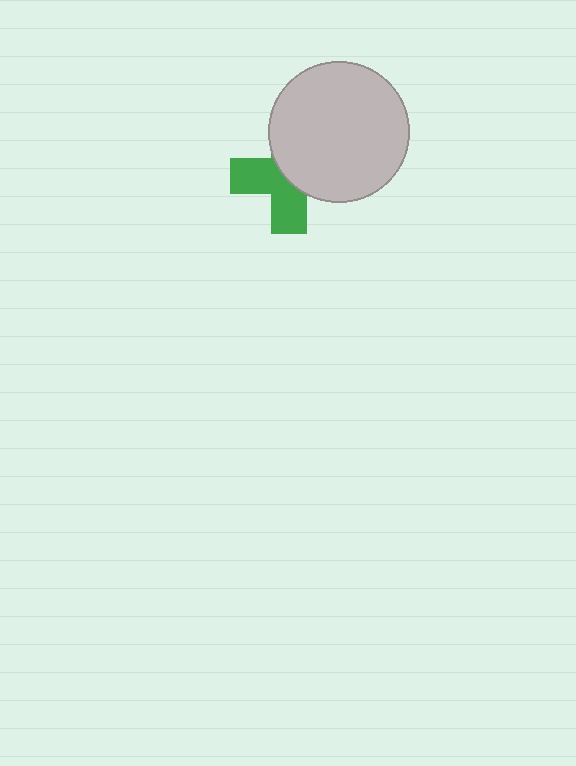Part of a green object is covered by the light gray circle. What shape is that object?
It is a cross.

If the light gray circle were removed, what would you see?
You would see the complete green cross.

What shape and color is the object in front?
The object in front is a light gray circle.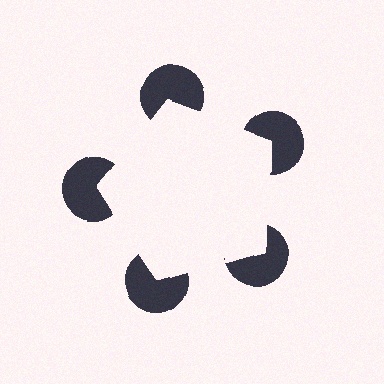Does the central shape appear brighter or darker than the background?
It typically appears slightly brighter than the background, even though no actual brightness change is drawn.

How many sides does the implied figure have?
5 sides.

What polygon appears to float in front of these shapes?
An illusory pentagon — its edges are inferred from the aligned wedge cuts in the pac-man discs, not physically drawn.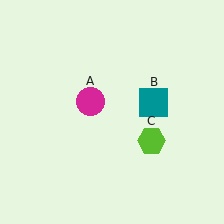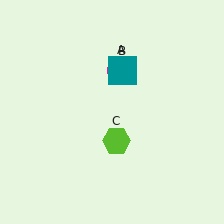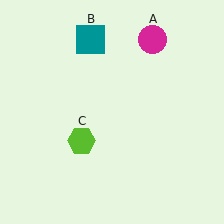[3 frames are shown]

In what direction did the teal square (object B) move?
The teal square (object B) moved up and to the left.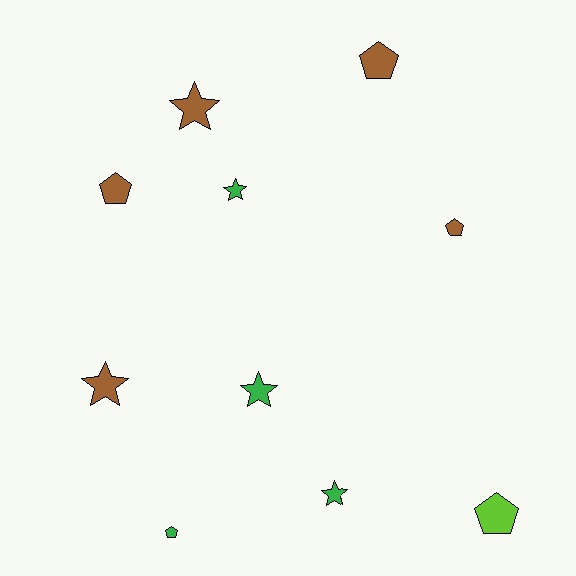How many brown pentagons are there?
There are 3 brown pentagons.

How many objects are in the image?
There are 10 objects.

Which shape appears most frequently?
Pentagon, with 5 objects.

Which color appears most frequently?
Brown, with 5 objects.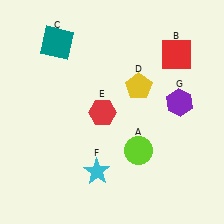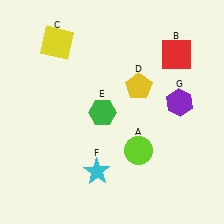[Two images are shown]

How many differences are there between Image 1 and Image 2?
There are 2 differences between the two images.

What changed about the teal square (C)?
In Image 1, C is teal. In Image 2, it changed to yellow.